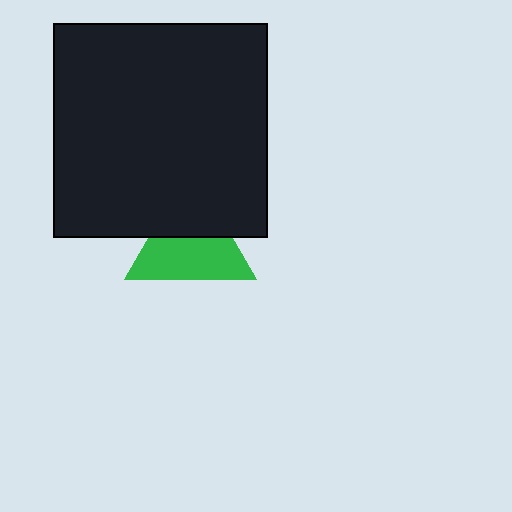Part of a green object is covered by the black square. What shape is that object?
It is a triangle.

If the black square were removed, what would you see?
You would see the complete green triangle.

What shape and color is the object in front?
The object in front is a black square.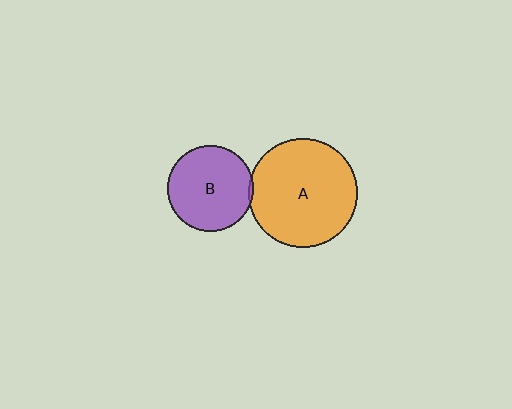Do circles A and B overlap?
Yes.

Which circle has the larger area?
Circle A (orange).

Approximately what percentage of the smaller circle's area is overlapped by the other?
Approximately 5%.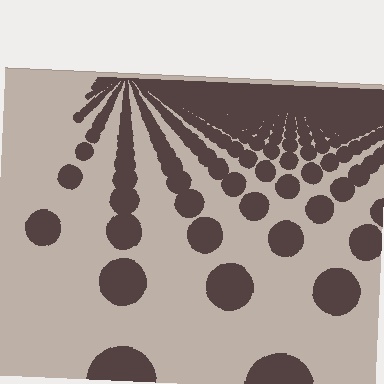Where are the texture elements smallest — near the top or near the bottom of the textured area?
Near the top.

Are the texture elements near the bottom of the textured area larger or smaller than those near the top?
Larger. Near the bottom, elements are closer to the viewer and appear at a bigger on-screen size.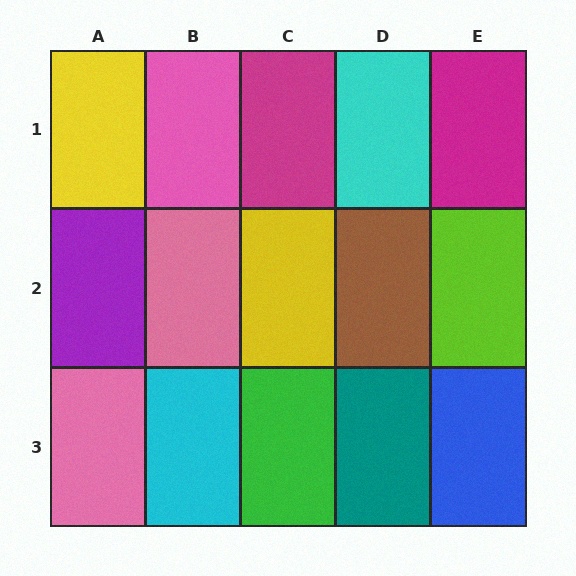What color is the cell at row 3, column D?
Teal.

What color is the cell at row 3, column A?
Pink.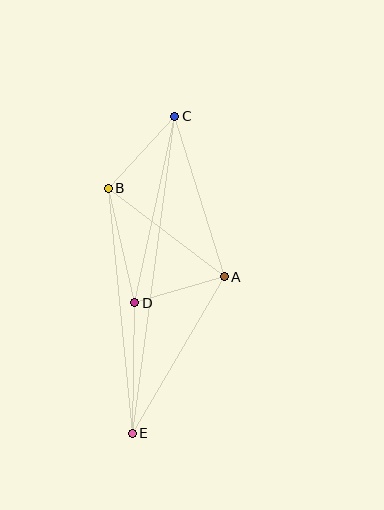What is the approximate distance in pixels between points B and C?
The distance between B and C is approximately 98 pixels.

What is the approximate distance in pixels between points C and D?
The distance between C and D is approximately 191 pixels.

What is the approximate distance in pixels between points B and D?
The distance between B and D is approximately 118 pixels.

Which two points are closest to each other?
Points A and D are closest to each other.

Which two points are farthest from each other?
Points C and E are farthest from each other.